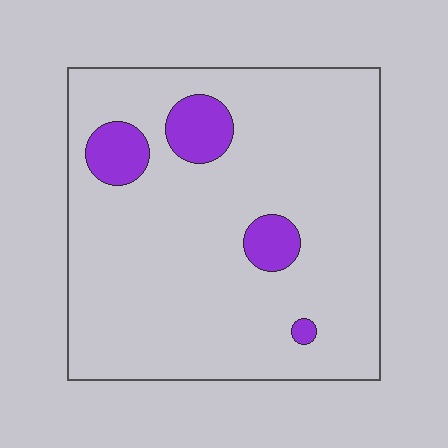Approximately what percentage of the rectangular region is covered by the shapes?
Approximately 10%.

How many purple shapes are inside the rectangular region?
4.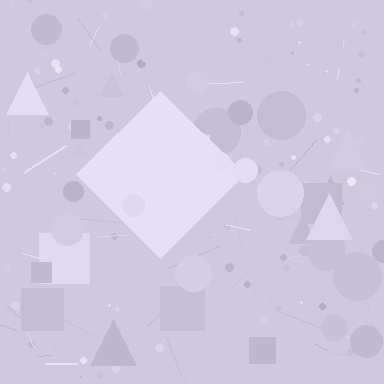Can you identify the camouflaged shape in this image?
The camouflaged shape is a diamond.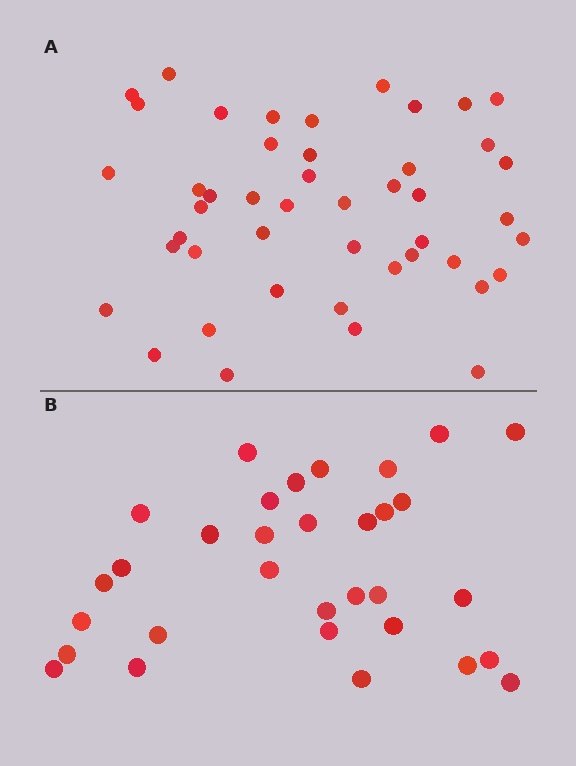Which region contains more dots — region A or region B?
Region A (the top region) has more dots.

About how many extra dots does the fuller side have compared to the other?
Region A has approximately 15 more dots than region B.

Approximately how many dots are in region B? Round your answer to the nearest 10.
About 30 dots. (The exact count is 32, which rounds to 30.)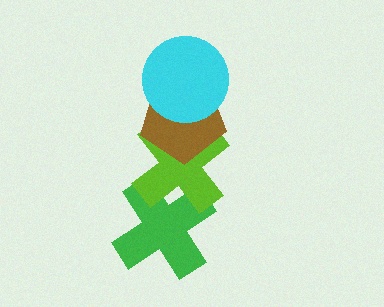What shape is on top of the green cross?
The lime cross is on top of the green cross.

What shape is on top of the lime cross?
The brown pentagon is on top of the lime cross.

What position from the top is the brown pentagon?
The brown pentagon is 2nd from the top.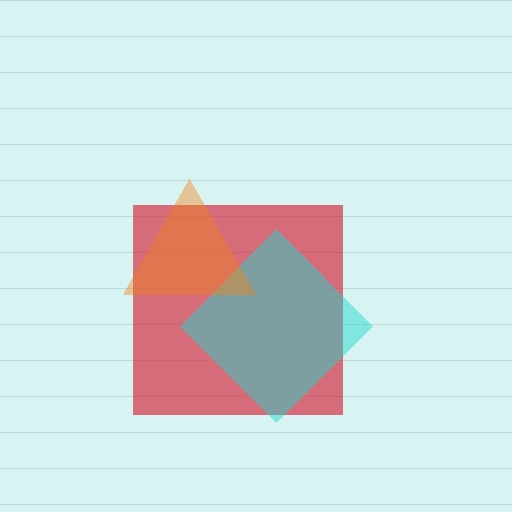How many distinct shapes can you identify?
There are 3 distinct shapes: a red square, a cyan diamond, an orange triangle.